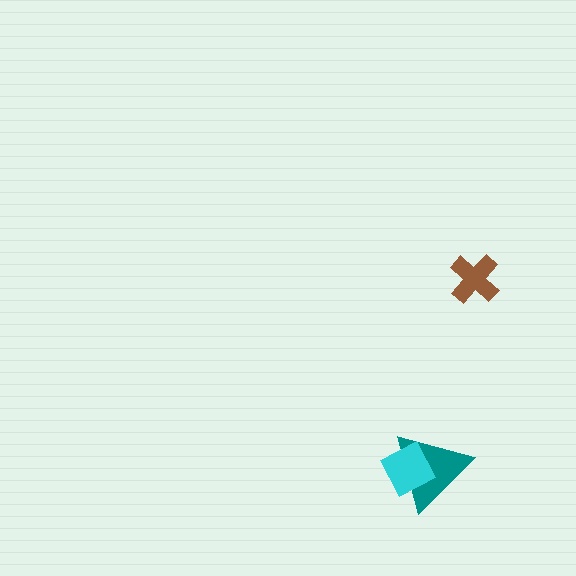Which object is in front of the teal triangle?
The cyan diamond is in front of the teal triangle.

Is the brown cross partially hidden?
No, no other shape covers it.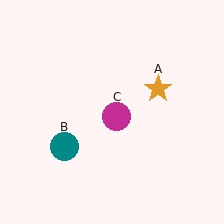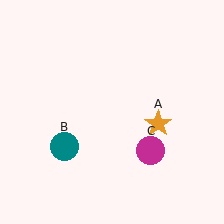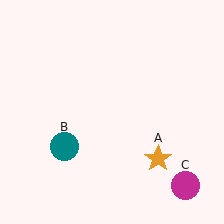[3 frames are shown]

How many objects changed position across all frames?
2 objects changed position: orange star (object A), magenta circle (object C).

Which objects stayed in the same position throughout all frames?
Teal circle (object B) remained stationary.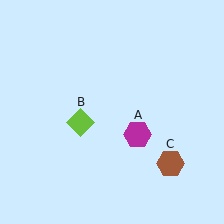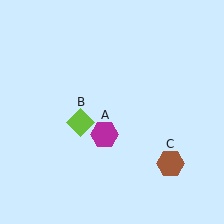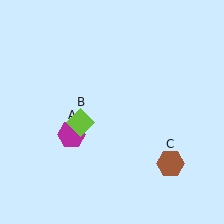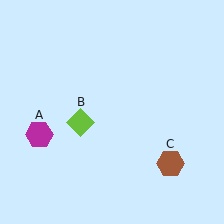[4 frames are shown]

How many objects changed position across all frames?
1 object changed position: magenta hexagon (object A).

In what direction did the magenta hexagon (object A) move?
The magenta hexagon (object A) moved left.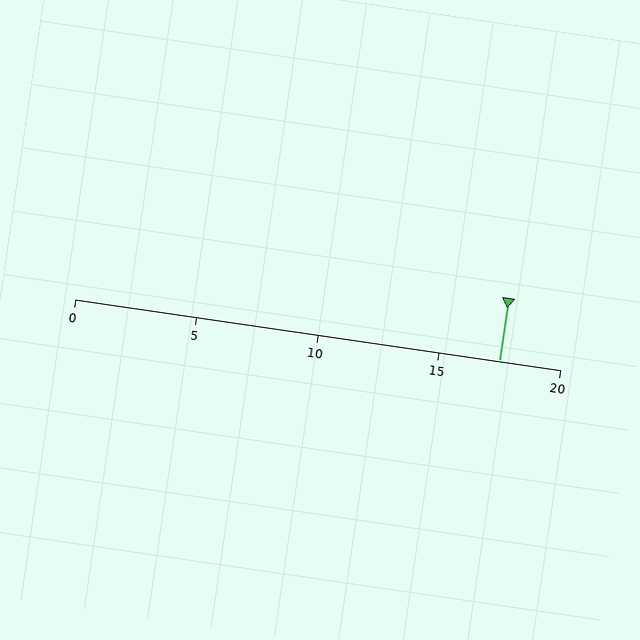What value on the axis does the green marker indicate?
The marker indicates approximately 17.5.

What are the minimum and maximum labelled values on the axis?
The axis runs from 0 to 20.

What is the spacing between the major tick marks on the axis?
The major ticks are spaced 5 apart.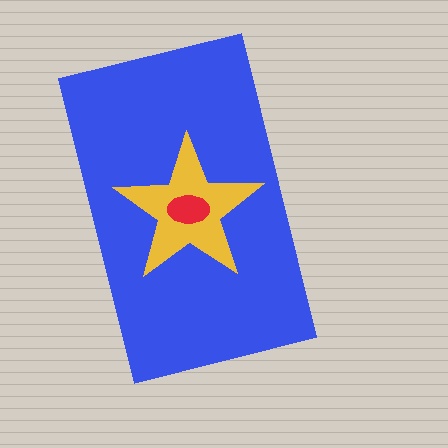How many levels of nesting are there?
3.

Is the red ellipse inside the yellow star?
Yes.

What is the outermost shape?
The blue rectangle.